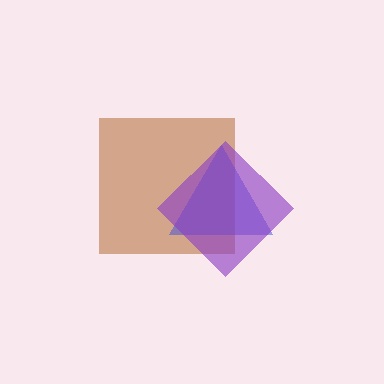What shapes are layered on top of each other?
The layered shapes are: a brown square, a blue triangle, a purple diamond.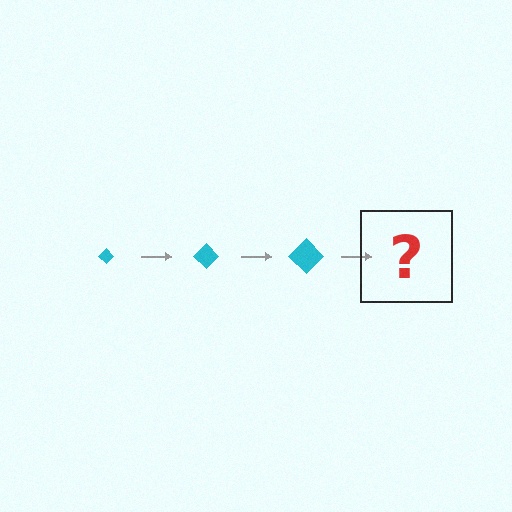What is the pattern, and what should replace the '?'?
The pattern is that the diamond gets progressively larger each step. The '?' should be a cyan diamond, larger than the previous one.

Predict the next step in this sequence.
The next step is a cyan diamond, larger than the previous one.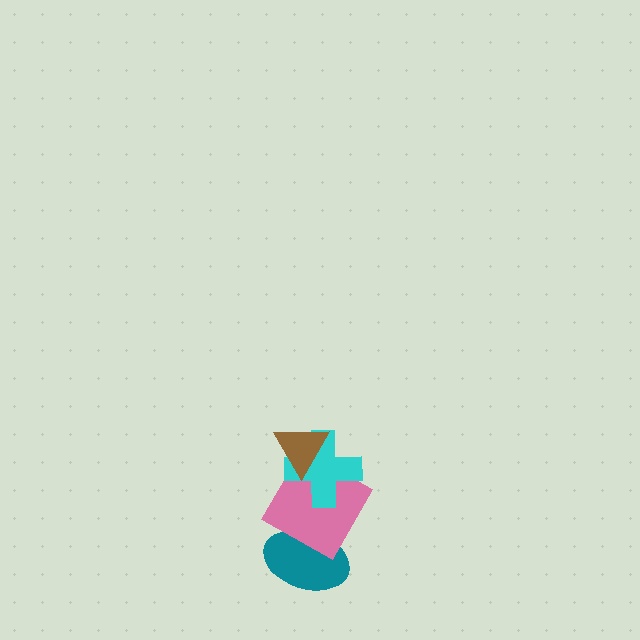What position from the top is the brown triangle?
The brown triangle is 1st from the top.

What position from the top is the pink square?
The pink square is 3rd from the top.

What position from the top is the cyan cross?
The cyan cross is 2nd from the top.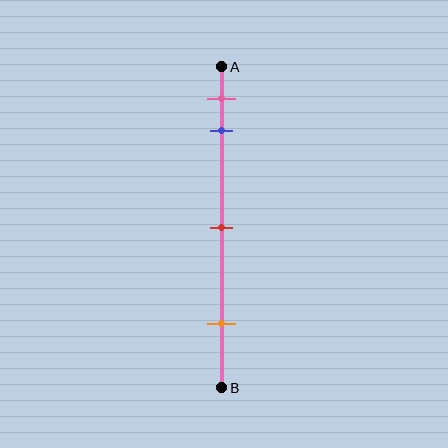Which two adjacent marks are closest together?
The pink and blue marks are the closest adjacent pair.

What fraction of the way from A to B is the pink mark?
The pink mark is approximately 10% (0.1) of the way from A to B.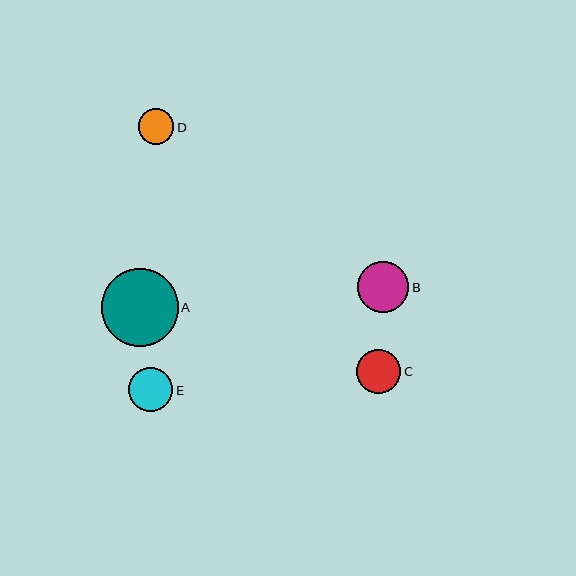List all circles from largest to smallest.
From largest to smallest: A, B, C, E, D.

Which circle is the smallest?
Circle D is the smallest with a size of approximately 36 pixels.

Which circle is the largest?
Circle A is the largest with a size of approximately 77 pixels.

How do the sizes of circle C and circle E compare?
Circle C and circle E are approximately the same size.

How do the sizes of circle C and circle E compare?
Circle C and circle E are approximately the same size.